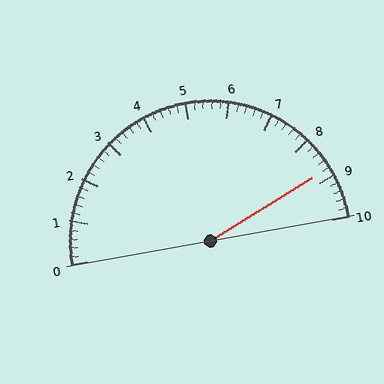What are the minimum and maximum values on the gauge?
The gauge ranges from 0 to 10.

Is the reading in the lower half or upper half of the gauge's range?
The reading is in the upper half of the range (0 to 10).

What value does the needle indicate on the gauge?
The needle indicates approximately 8.8.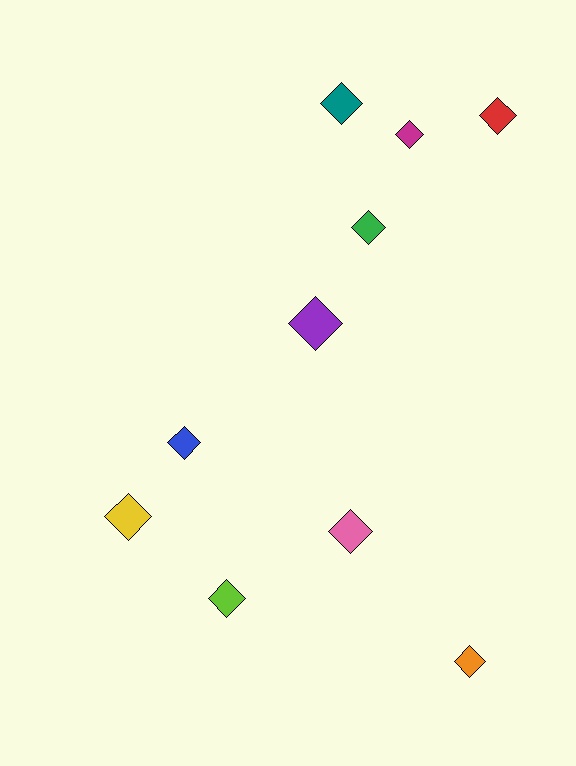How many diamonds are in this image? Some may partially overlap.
There are 10 diamonds.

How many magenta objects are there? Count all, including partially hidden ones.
There is 1 magenta object.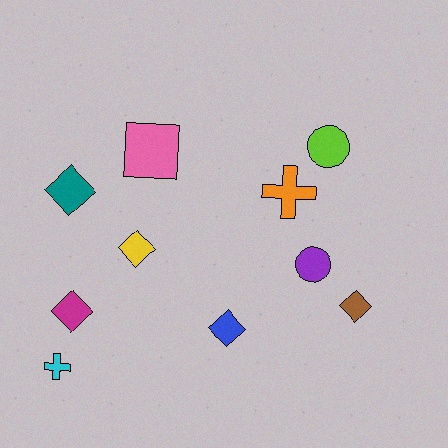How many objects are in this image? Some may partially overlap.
There are 10 objects.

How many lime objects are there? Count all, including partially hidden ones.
There is 1 lime object.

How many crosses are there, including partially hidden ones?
There are 2 crosses.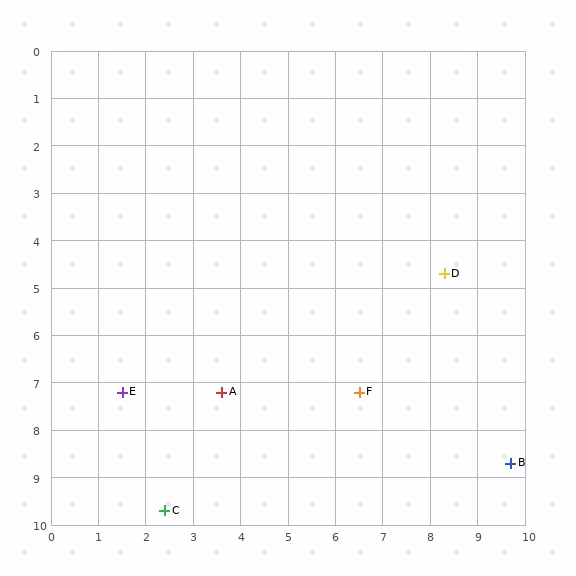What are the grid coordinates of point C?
Point C is at approximately (2.4, 9.7).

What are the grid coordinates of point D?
Point D is at approximately (8.3, 4.7).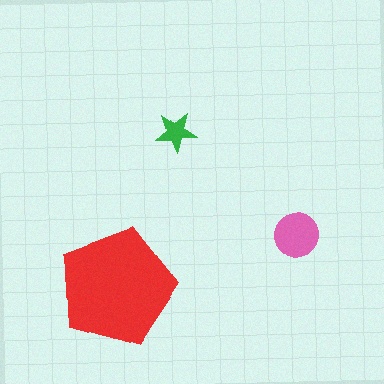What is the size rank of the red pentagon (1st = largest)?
1st.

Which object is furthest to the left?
The red pentagon is leftmost.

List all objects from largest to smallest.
The red pentagon, the pink circle, the green star.